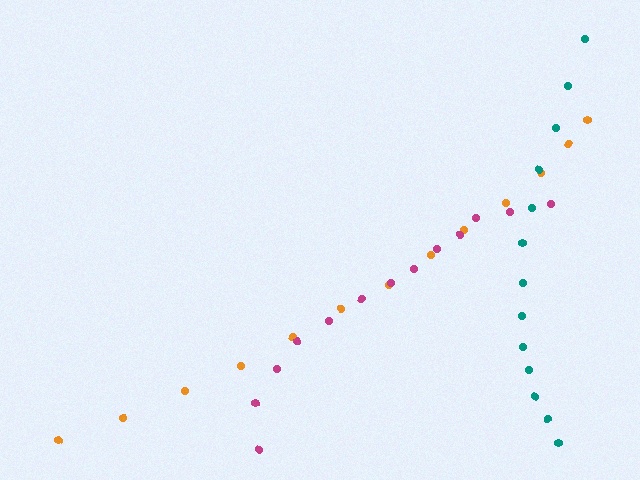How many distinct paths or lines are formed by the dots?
There are 3 distinct paths.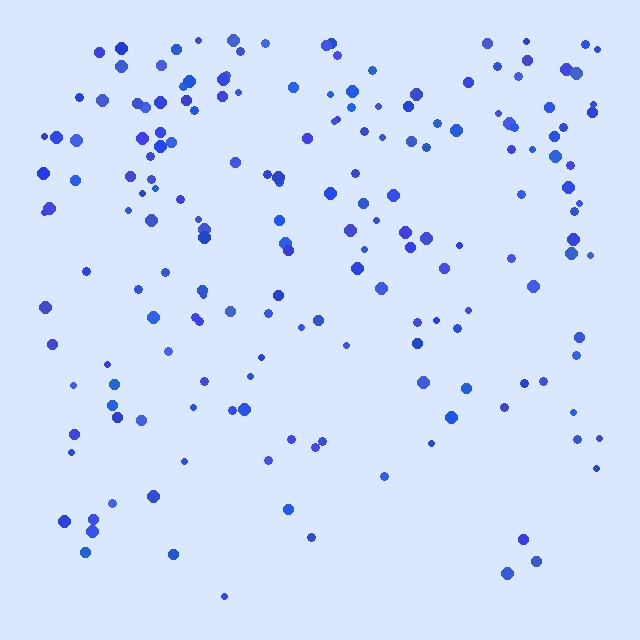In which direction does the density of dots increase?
From bottom to top, with the top side densest.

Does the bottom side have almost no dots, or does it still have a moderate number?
Still a moderate number, just noticeably fewer than the top.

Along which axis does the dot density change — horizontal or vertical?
Vertical.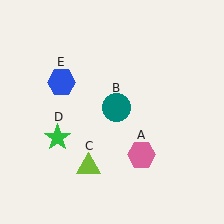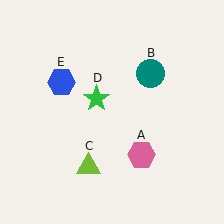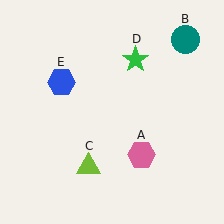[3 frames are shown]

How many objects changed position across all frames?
2 objects changed position: teal circle (object B), green star (object D).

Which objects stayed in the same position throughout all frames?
Pink hexagon (object A) and lime triangle (object C) and blue hexagon (object E) remained stationary.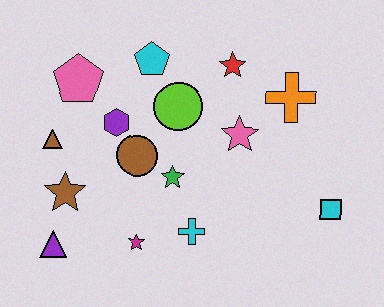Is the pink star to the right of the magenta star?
Yes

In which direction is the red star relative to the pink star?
The red star is above the pink star.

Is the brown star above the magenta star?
Yes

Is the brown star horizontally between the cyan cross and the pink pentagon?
No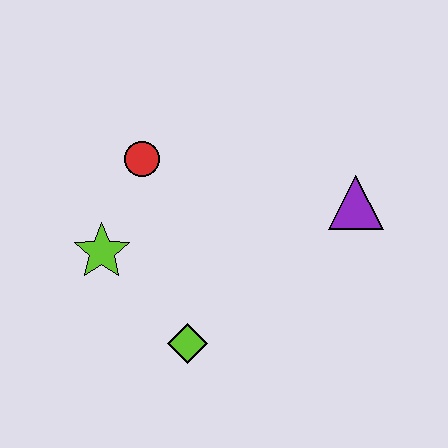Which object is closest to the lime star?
The red circle is closest to the lime star.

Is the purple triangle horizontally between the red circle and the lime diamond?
No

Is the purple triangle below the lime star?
No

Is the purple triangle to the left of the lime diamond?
No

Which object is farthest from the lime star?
The purple triangle is farthest from the lime star.